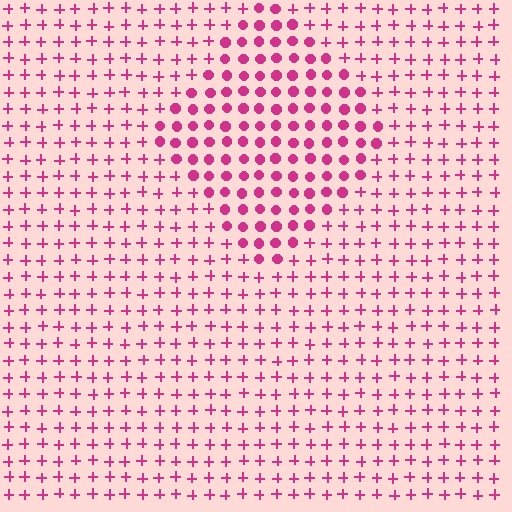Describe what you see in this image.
The image is filled with small magenta elements arranged in a uniform grid. A diamond-shaped region contains circles, while the surrounding area contains plus signs. The boundary is defined purely by the change in element shape.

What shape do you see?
I see a diamond.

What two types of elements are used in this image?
The image uses circles inside the diamond region and plus signs outside it.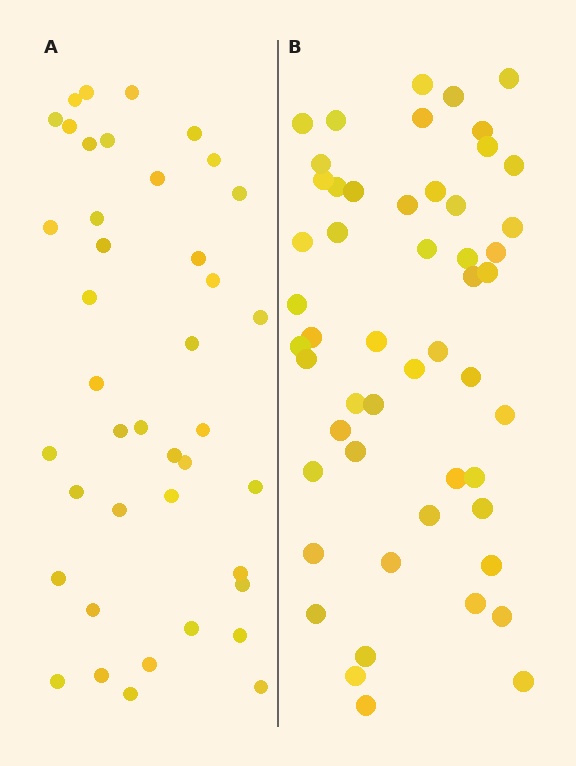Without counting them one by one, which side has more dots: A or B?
Region B (the right region) has more dots.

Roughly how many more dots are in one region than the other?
Region B has roughly 12 or so more dots than region A.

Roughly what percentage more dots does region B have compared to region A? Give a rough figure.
About 25% more.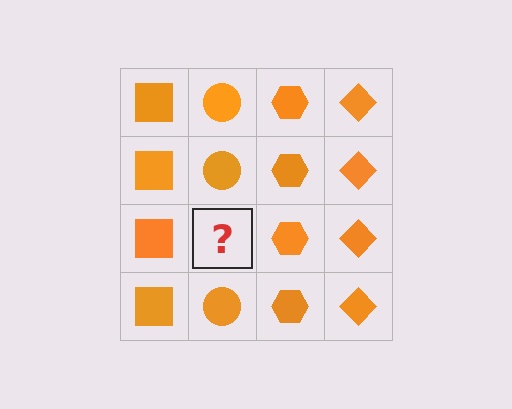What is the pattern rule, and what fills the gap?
The rule is that each column has a consistent shape. The gap should be filled with an orange circle.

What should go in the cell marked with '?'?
The missing cell should contain an orange circle.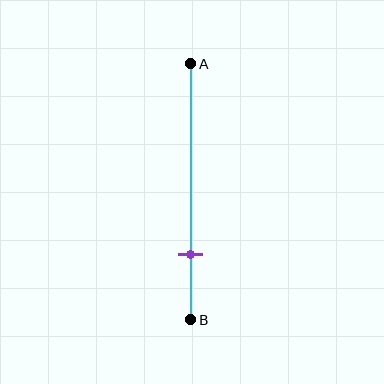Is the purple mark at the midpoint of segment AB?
No, the mark is at about 75% from A, not at the 50% midpoint.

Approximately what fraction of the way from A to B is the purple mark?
The purple mark is approximately 75% of the way from A to B.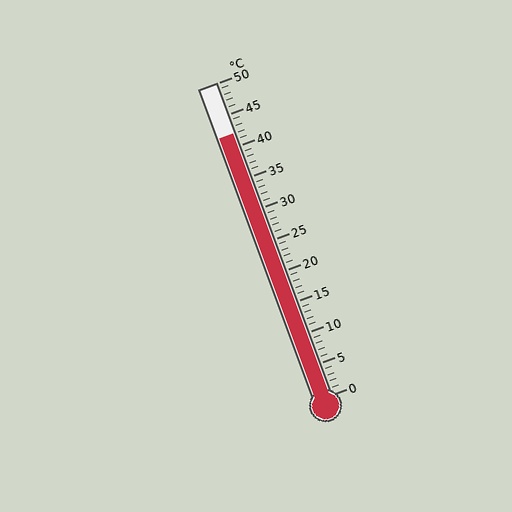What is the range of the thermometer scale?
The thermometer scale ranges from 0°C to 50°C.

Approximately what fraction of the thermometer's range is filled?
The thermometer is filled to approximately 85% of its range.